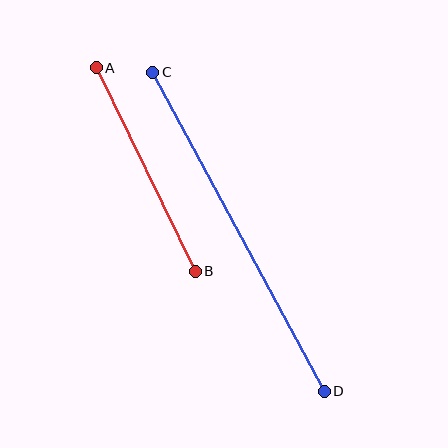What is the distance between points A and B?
The distance is approximately 226 pixels.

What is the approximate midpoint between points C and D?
The midpoint is at approximately (239, 232) pixels.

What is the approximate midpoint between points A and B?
The midpoint is at approximately (146, 169) pixels.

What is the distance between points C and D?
The distance is approximately 362 pixels.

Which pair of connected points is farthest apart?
Points C and D are farthest apart.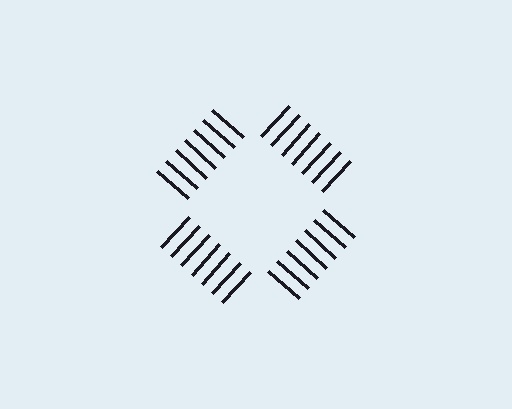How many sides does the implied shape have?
4 sides — the line-ends trace a square.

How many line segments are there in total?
28 — 7 along each of the 4 edges.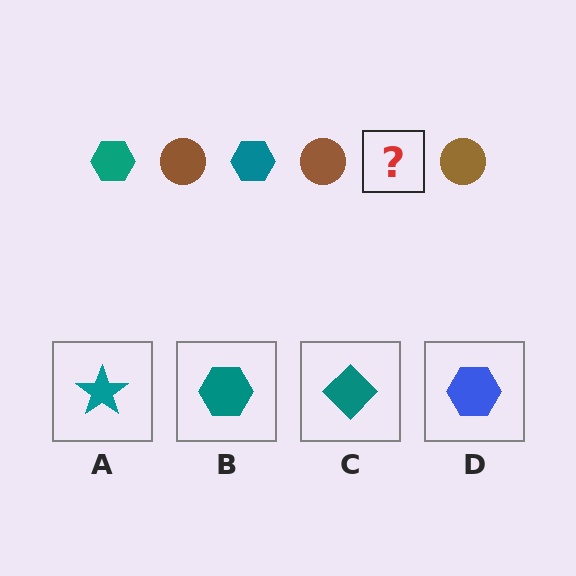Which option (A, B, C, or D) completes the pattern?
B.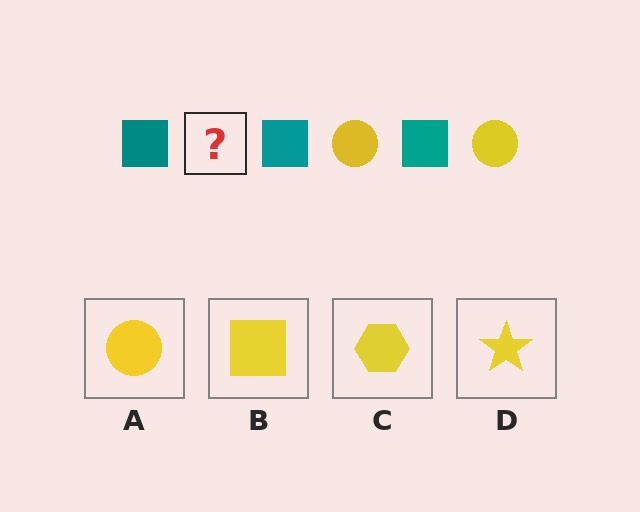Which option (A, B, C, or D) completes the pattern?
A.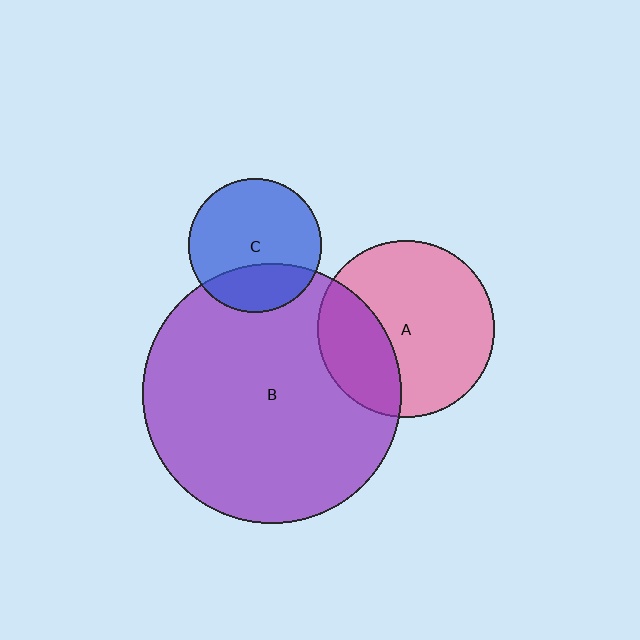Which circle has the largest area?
Circle B (purple).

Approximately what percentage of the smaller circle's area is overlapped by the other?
Approximately 30%.